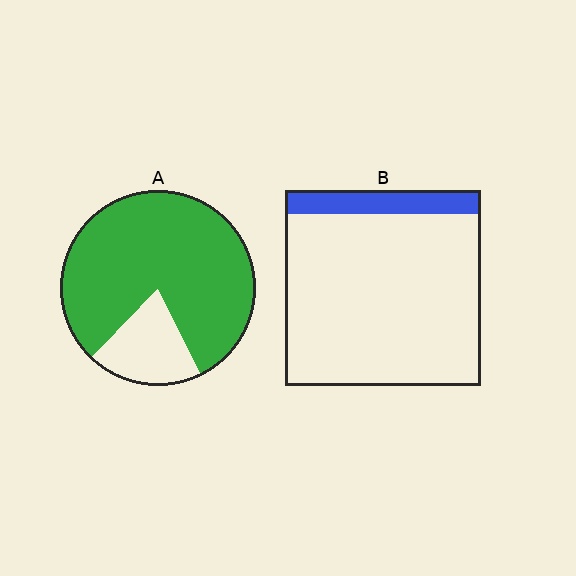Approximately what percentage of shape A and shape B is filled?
A is approximately 80% and B is approximately 10%.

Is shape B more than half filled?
No.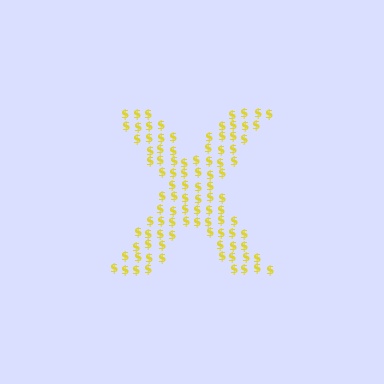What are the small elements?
The small elements are dollar signs.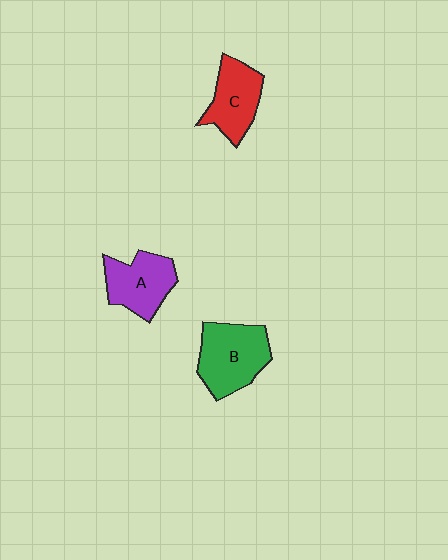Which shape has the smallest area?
Shape C (red).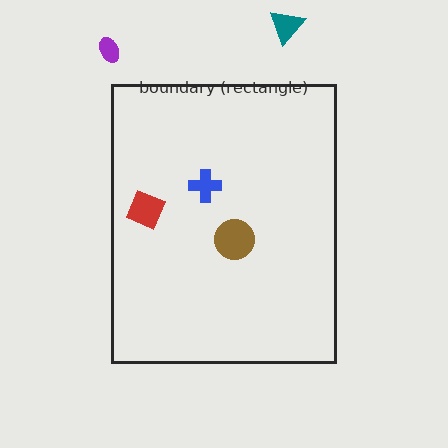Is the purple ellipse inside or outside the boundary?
Outside.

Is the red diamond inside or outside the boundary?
Inside.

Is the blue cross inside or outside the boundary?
Inside.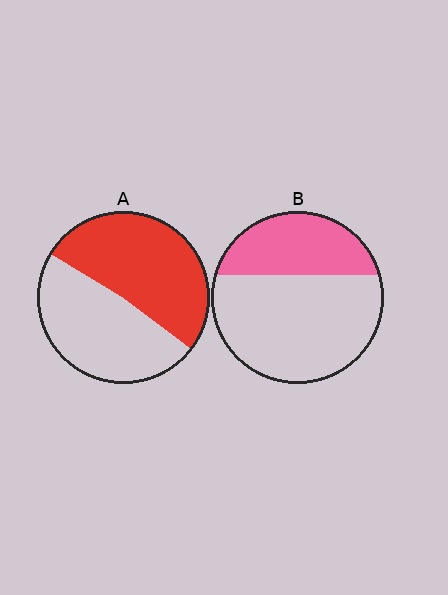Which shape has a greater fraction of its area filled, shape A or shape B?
Shape A.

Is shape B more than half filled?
No.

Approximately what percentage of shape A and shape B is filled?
A is approximately 50% and B is approximately 35%.